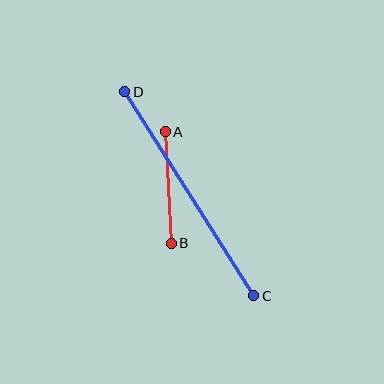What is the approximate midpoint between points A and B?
The midpoint is at approximately (168, 188) pixels.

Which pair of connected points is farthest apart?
Points C and D are farthest apart.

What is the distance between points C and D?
The distance is approximately 242 pixels.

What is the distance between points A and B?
The distance is approximately 111 pixels.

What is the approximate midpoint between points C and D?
The midpoint is at approximately (189, 194) pixels.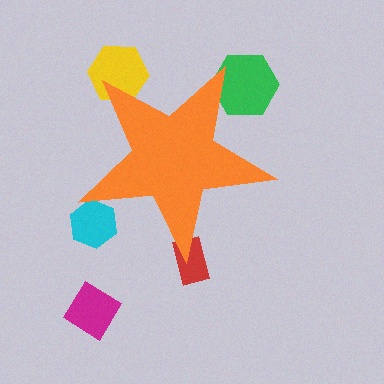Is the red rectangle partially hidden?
Yes, the red rectangle is partially hidden behind the orange star.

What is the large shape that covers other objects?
An orange star.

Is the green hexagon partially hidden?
Yes, the green hexagon is partially hidden behind the orange star.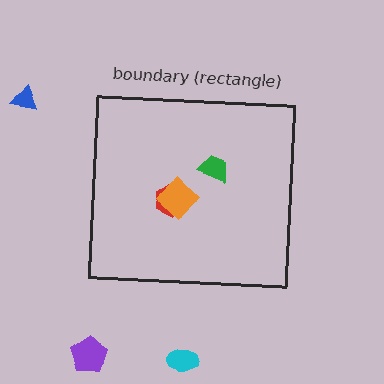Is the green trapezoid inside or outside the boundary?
Inside.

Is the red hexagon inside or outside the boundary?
Inside.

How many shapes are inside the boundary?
3 inside, 3 outside.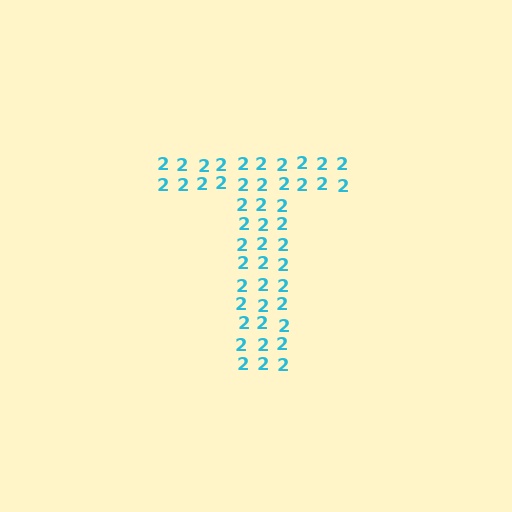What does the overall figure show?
The overall figure shows the letter T.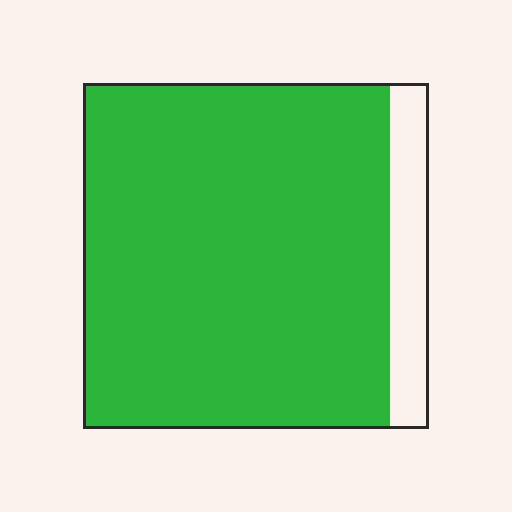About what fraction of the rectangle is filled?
About seven eighths (7/8).